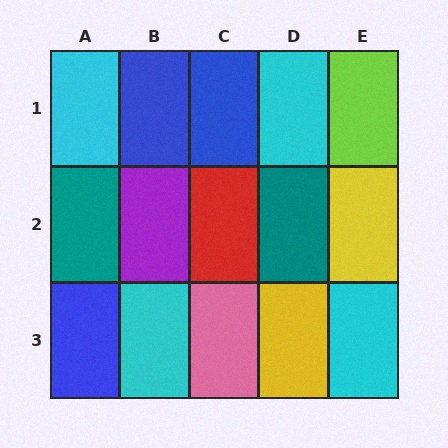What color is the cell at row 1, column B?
Blue.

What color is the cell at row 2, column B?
Purple.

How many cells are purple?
1 cell is purple.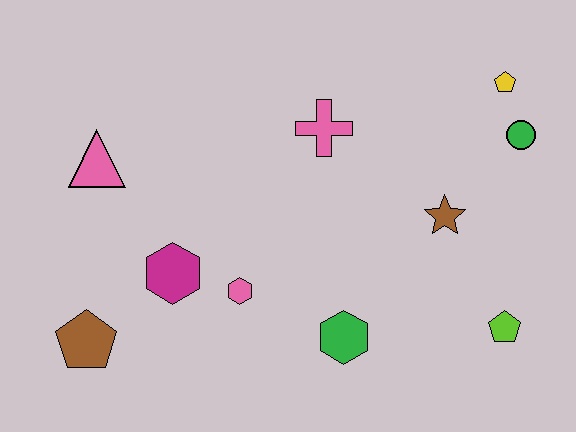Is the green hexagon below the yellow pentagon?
Yes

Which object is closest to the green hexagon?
The pink hexagon is closest to the green hexagon.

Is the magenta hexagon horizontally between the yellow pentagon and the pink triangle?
Yes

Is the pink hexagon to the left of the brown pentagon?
No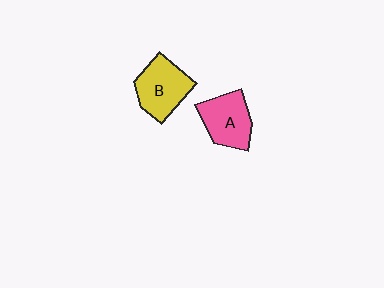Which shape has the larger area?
Shape B (yellow).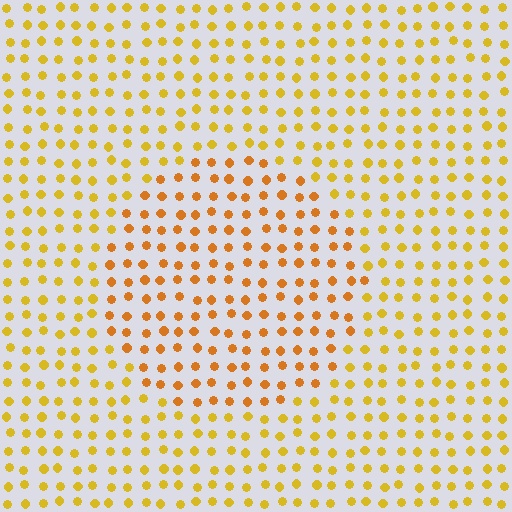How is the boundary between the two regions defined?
The boundary is defined purely by a slight shift in hue (about 22 degrees). Spacing, size, and orientation are identical on both sides.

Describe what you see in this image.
The image is filled with small yellow elements in a uniform arrangement. A circle-shaped region is visible where the elements are tinted to a slightly different hue, forming a subtle color boundary.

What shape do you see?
I see a circle.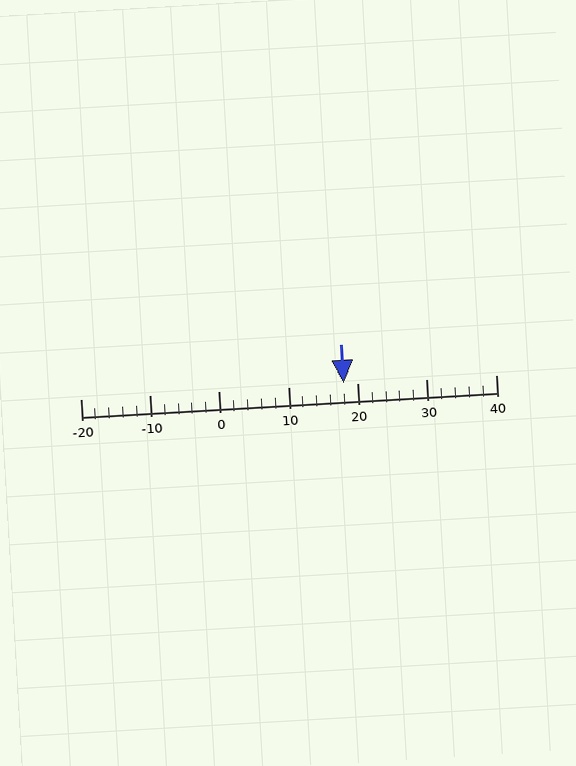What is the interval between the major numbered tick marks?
The major tick marks are spaced 10 units apart.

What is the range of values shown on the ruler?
The ruler shows values from -20 to 40.